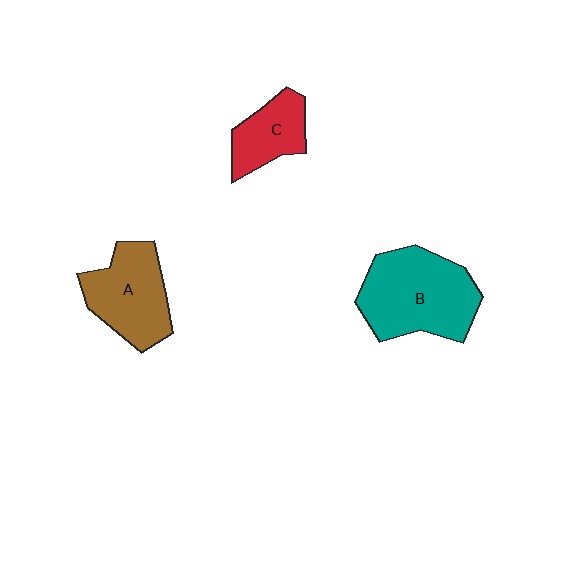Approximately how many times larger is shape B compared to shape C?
Approximately 2.0 times.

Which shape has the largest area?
Shape B (teal).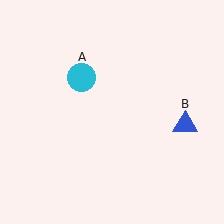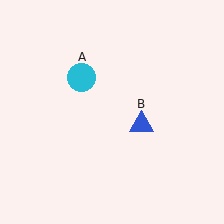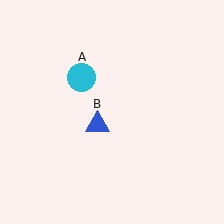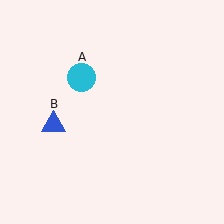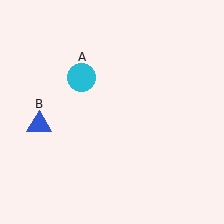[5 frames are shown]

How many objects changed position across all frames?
1 object changed position: blue triangle (object B).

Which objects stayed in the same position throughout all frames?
Cyan circle (object A) remained stationary.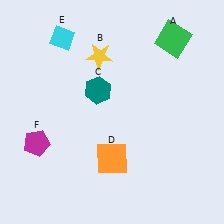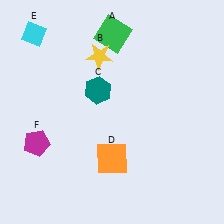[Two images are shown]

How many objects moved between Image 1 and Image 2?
2 objects moved between the two images.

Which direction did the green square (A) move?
The green square (A) moved left.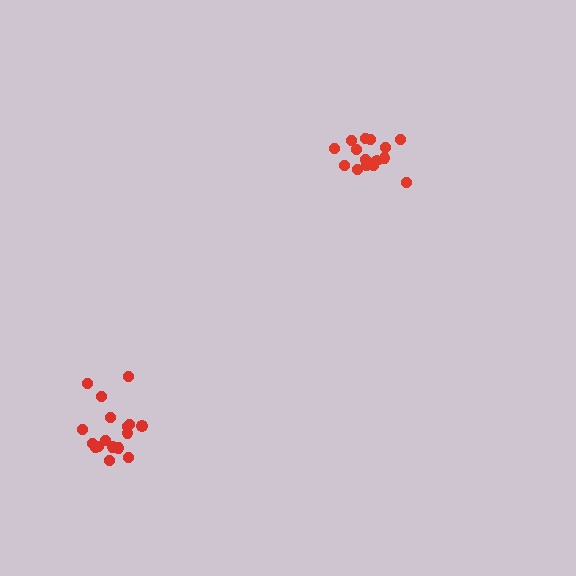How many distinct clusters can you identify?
There are 2 distinct clusters.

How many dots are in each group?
Group 1: 17 dots, Group 2: 15 dots (32 total).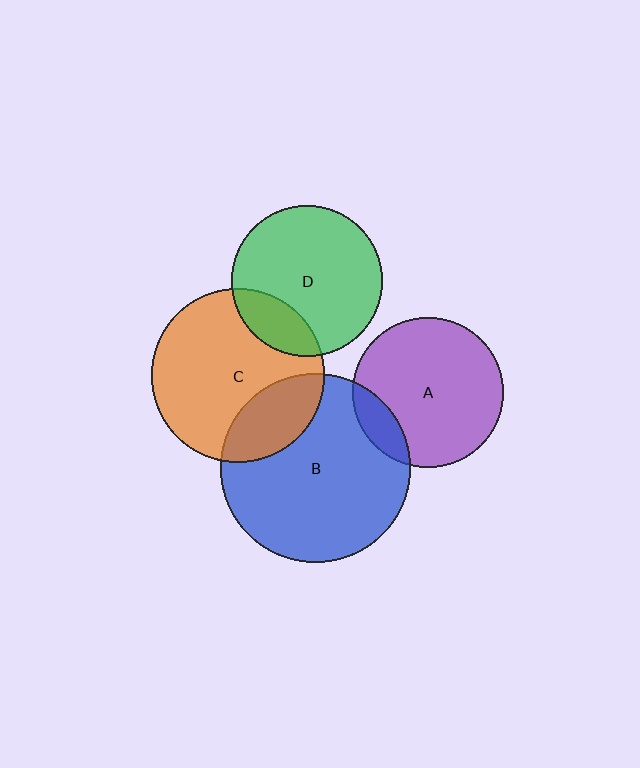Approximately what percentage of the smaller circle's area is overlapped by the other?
Approximately 25%.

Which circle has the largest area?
Circle B (blue).